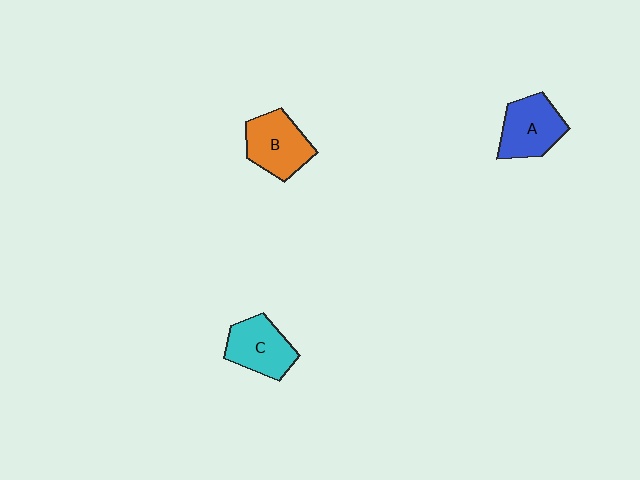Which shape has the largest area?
Shape B (orange).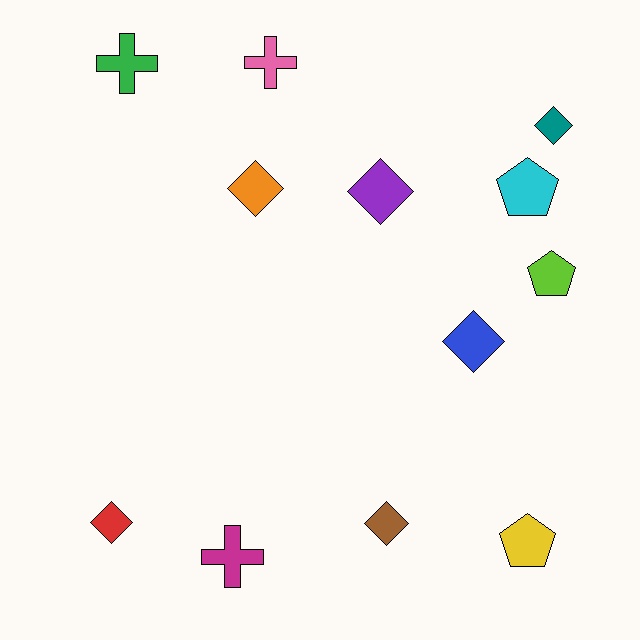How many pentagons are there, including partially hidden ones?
There are 3 pentagons.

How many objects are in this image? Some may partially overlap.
There are 12 objects.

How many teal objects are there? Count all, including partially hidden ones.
There is 1 teal object.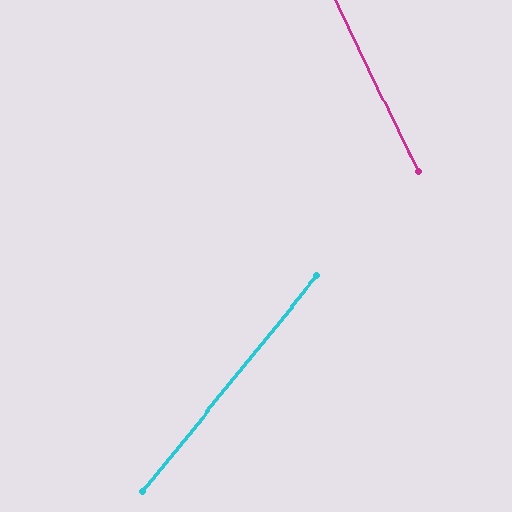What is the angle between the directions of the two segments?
Approximately 65 degrees.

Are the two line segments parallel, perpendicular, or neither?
Neither parallel nor perpendicular — they differ by about 65°.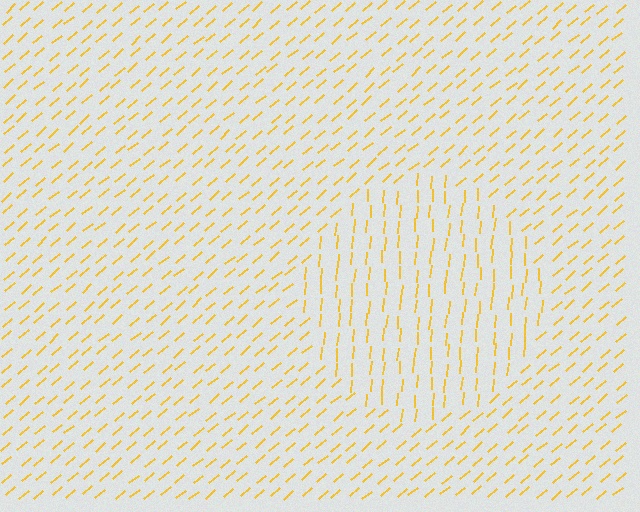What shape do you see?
I see a circle.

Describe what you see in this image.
The image is filled with small yellow line segments. A circle region in the image has lines oriented differently from the surrounding lines, creating a visible texture boundary.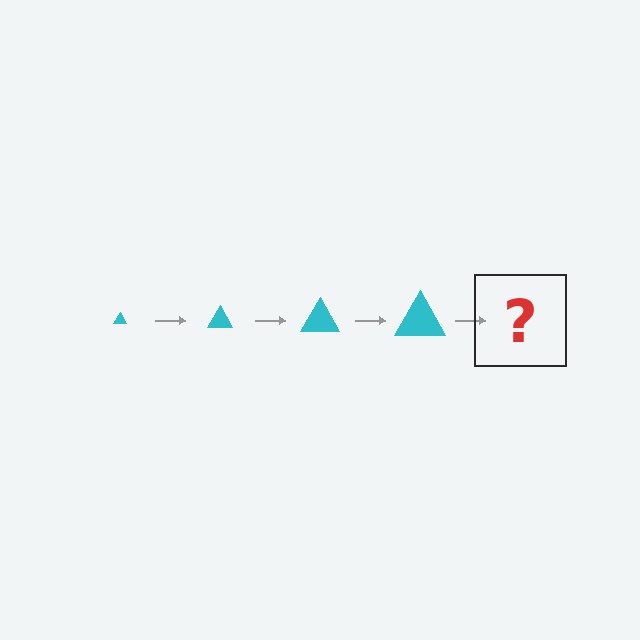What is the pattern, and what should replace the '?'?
The pattern is that the triangle gets progressively larger each step. The '?' should be a cyan triangle, larger than the previous one.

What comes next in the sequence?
The next element should be a cyan triangle, larger than the previous one.